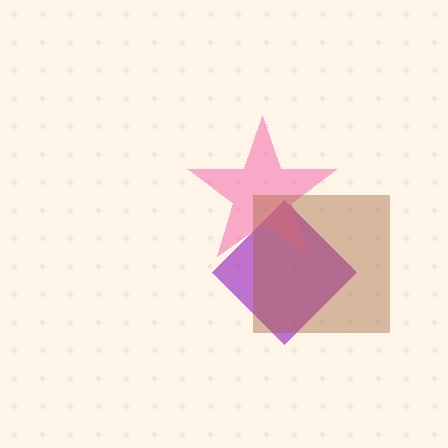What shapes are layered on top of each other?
The layered shapes are: a purple diamond, a pink star, a brown square.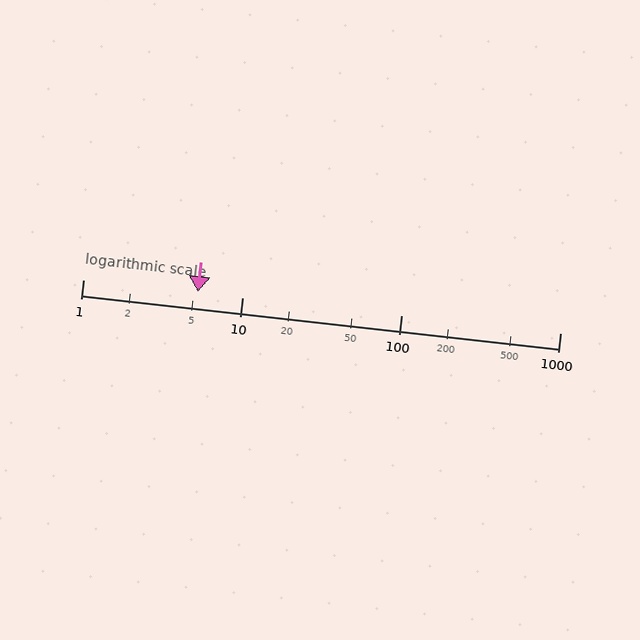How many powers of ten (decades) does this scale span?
The scale spans 3 decades, from 1 to 1000.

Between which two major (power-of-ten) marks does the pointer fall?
The pointer is between 1 and 10.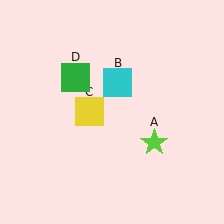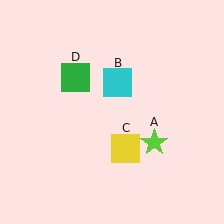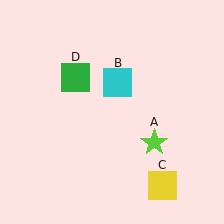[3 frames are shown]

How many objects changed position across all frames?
1 object changed position: yellow square (object C).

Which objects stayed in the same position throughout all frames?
Lime star (object A) and cyan square (object B) and green square (object D) remained stationary.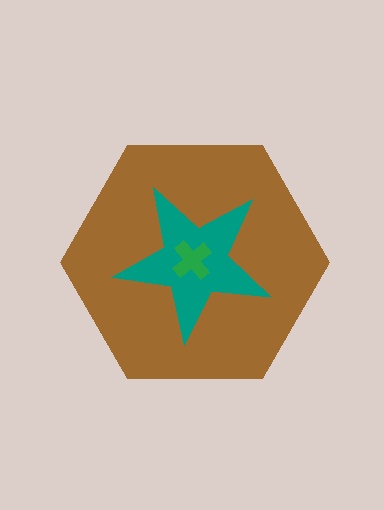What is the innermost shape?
The green cross.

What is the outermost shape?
The brown hexagon.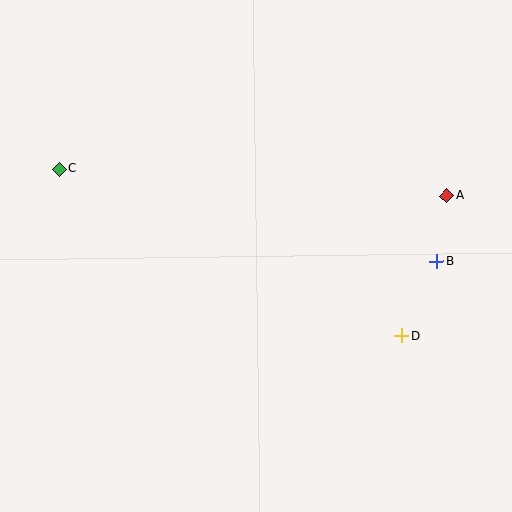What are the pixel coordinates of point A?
Point A is at (447, 196).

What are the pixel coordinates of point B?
Point B is at (437, 261).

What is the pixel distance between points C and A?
The distance between C and A is 389 pixels.